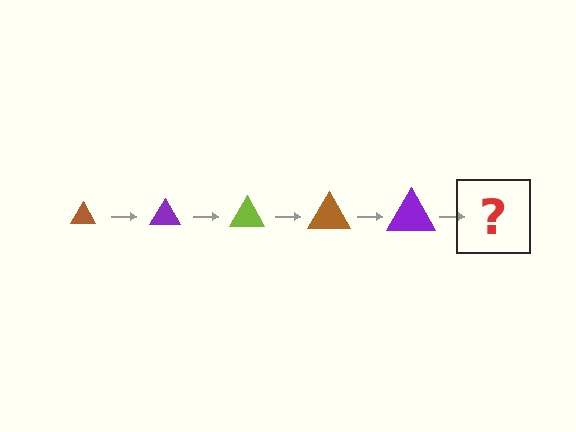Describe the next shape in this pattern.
It should be a lime triangle, larger than the previous one.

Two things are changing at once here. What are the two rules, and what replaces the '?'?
The two rules are that the triangle grows larger each step and the color cycles through brown, purple, and lime. The '?' should be a lime triangle, larger than the previous one.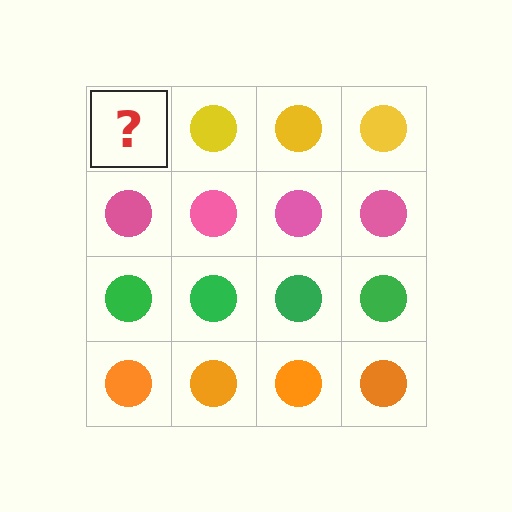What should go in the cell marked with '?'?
The missing cell should contain a yellow circle.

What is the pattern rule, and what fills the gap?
The rule is that each row has a consistent color. The gap should be filled with a yellow circle.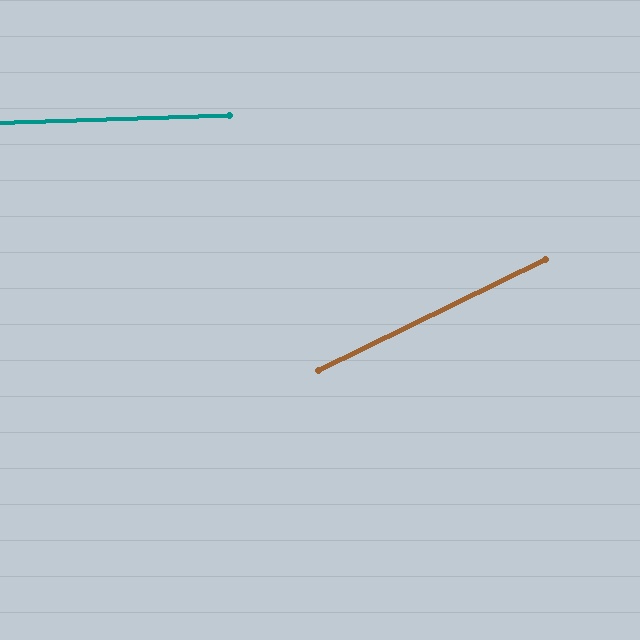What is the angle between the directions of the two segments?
Approximately 24 degrees.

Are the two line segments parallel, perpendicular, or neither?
Neither parallel nor perpendicular — they differ by about 24°.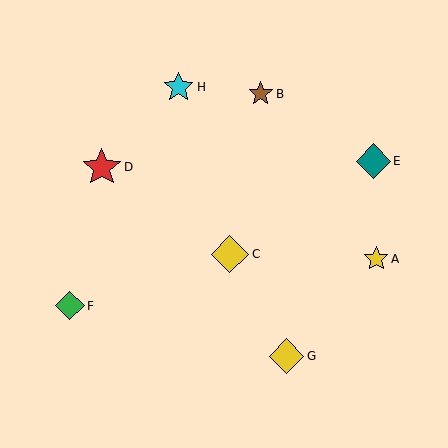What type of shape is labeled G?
Shape G is a yellow diamond.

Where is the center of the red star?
The center of the red star is at (102, 167).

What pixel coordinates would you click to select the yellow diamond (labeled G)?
Click at (287, 356) to select the yellow diamond G.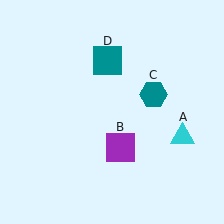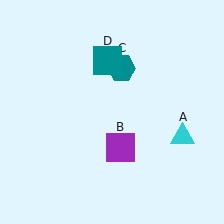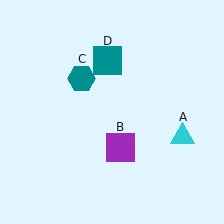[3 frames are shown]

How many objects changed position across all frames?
1 object changed position: teal hexagon (object C).